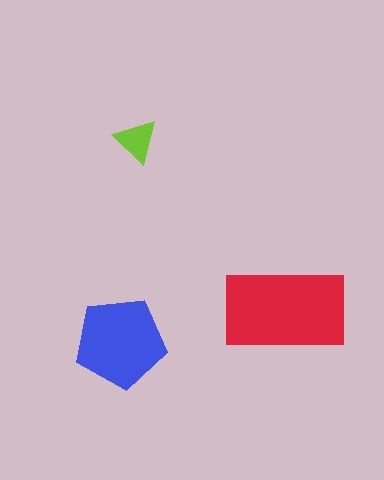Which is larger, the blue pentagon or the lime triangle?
The blue pentagon.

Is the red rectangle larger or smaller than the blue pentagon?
Larger.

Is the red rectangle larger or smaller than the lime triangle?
Larger.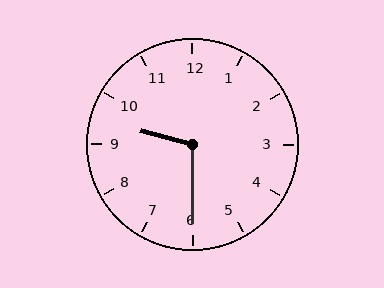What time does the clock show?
9:30.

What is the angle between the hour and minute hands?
Approximately 105 degrees.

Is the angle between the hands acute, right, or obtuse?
It is obtuse.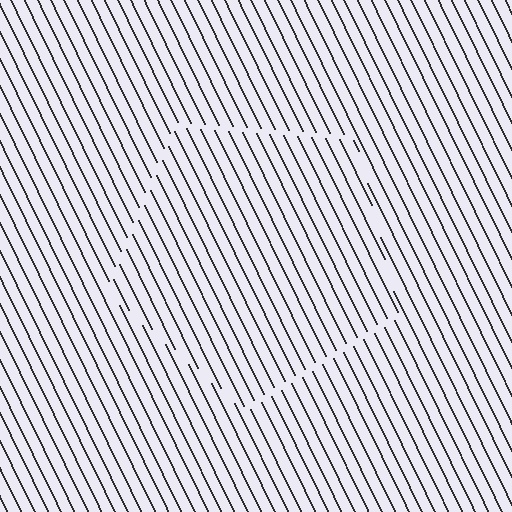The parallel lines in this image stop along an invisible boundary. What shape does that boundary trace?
An illusory pentagon. The interior of the shape contains the same grating, shifted by half a period — the contour is defined by the phase discontinuity where line-ends from the inner and outer gratings abut.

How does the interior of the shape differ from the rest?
The interior of the shape contains the same grating, shifted by half a period — the contour is defined by the phase discontinuity where line-ends from the inner and outer gratings abut.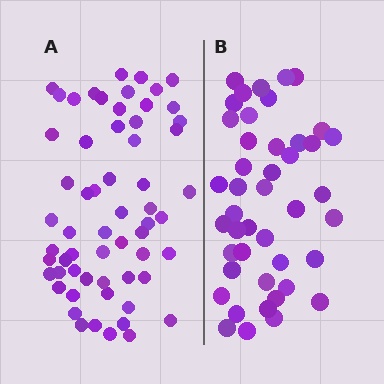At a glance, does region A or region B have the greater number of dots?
Region A (the left region) has more dots.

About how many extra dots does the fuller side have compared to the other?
Region A has approximately 15 more dots than region B.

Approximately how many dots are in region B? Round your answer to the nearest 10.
About 40 dots. (The exact count is 44, which rounds to 40.)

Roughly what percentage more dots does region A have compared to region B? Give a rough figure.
About 35% more.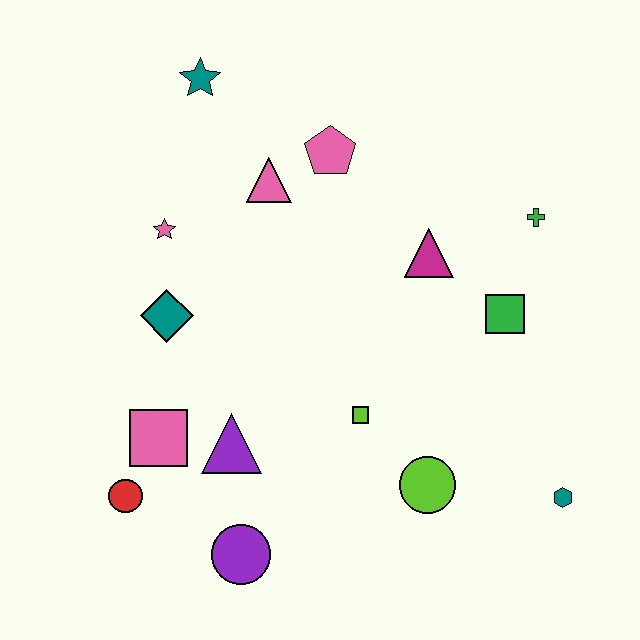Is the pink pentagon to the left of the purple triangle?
No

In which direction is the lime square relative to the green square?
The lime square is to the left of the green square.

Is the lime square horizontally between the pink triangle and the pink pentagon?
No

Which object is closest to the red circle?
The pink square is closest to the red circle.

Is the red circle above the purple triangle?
No